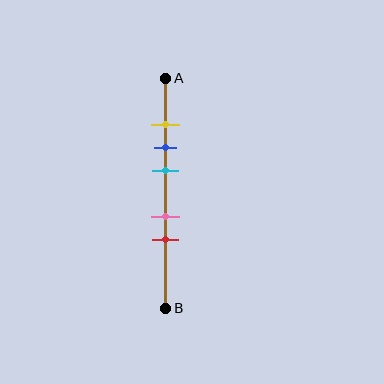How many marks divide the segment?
There are 5 marks dividing the segment.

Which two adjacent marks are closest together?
The yellow and blue marks are the closest adjacent pair.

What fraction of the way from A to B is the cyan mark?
The cyan mark is approximately 40% (0.4) of the way from A to B.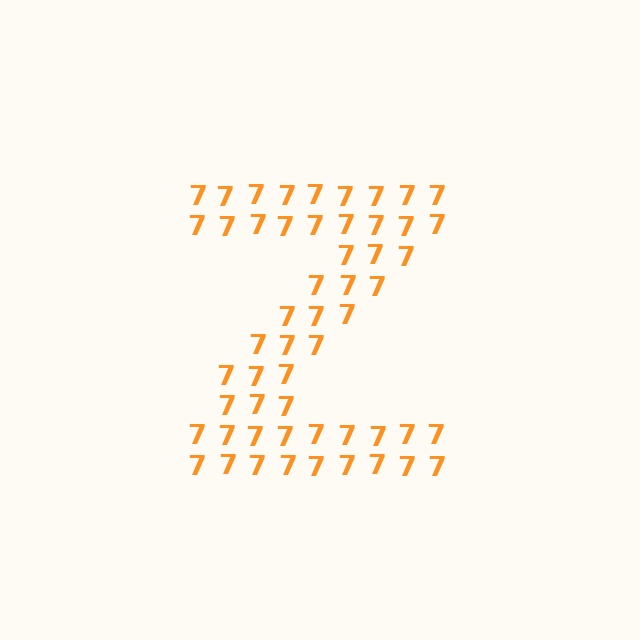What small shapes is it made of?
It is made of small digit 7's.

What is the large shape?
The large shape is the letter Z.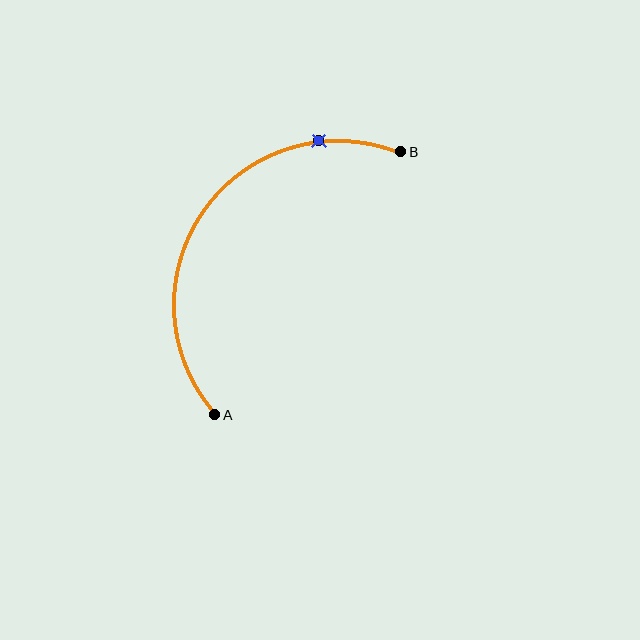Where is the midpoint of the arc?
The arc midpoint is the point on the curve farthest from the straight line joining A and B. It sits above and to the left of that line.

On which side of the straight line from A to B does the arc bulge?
The arc bulges above and to the left of the straight line connecting A and B.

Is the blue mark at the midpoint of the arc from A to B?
No. The blue mark lies on the arc but is closer to endpoint B. The arc midpoint would be at the point on the curve equidistant along the arc from both A and B.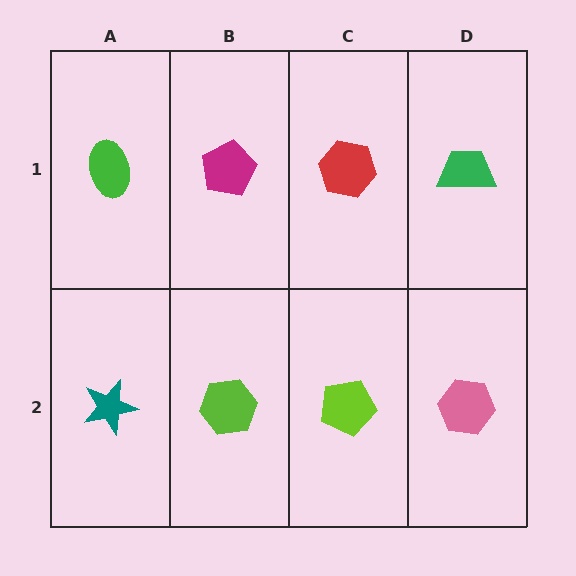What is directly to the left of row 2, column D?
A lime pentagon.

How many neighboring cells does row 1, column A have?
2.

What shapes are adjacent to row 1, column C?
A lime pentagon (row 2, column C), a magenta pentagon (row 1, column B), a green trapezoid (row 1, column D).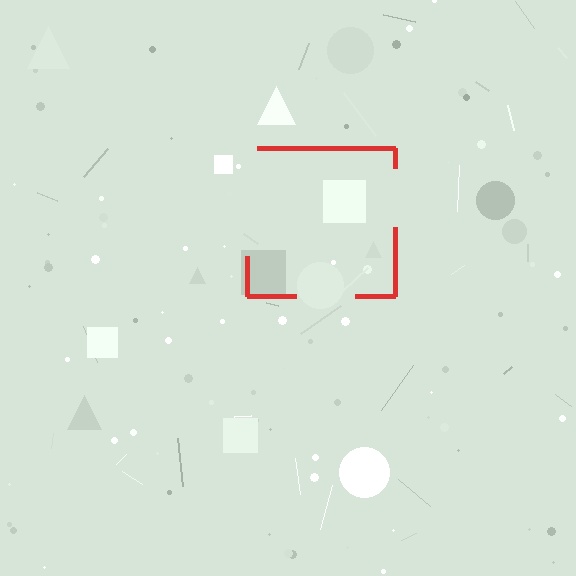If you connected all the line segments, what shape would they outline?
They would outline a square.